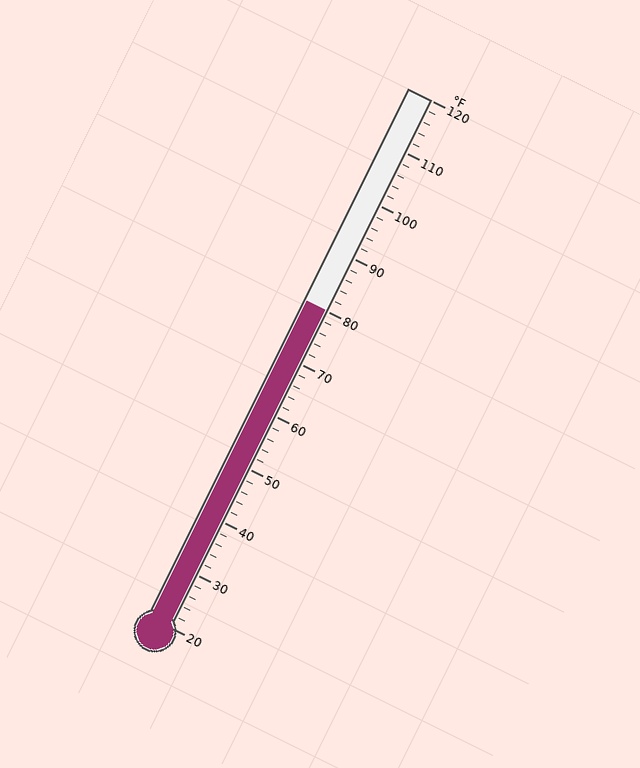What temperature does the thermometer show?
The thermometer shows approximately 80°F.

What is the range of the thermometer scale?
The thermometer scale ranges from 20°F to 120°F.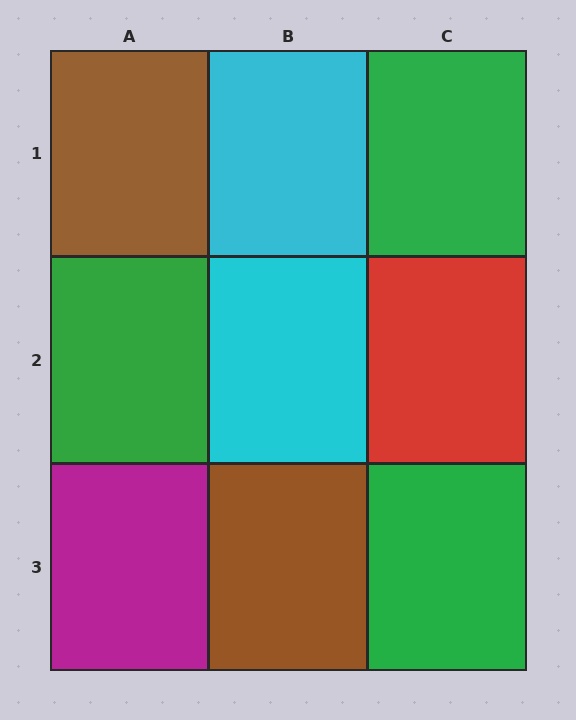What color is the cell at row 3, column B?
Brown.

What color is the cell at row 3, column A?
Magenta.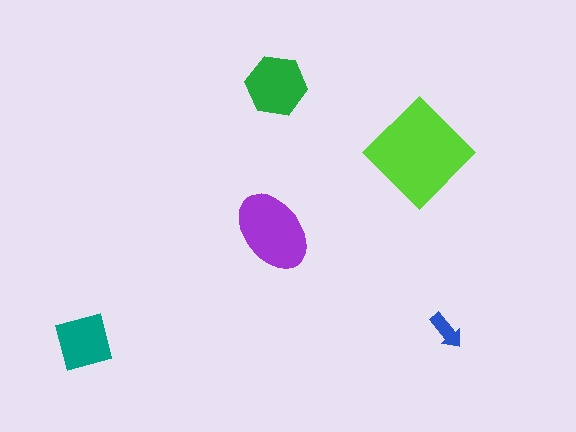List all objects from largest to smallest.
The lime diamond, the purple ellipse, the green hexagon, the teal square, the blue arrow.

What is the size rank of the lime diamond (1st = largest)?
1st.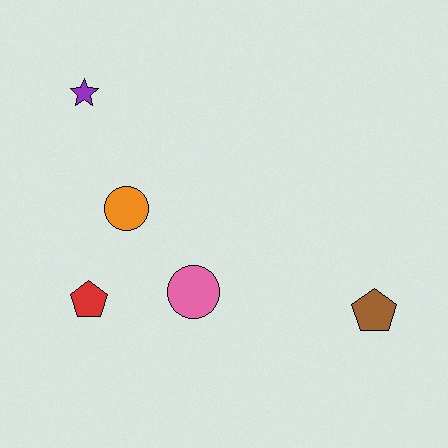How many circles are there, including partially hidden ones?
There are 2 circles.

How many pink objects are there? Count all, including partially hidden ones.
There is 1 pink object.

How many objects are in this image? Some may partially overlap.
There are 5 objects.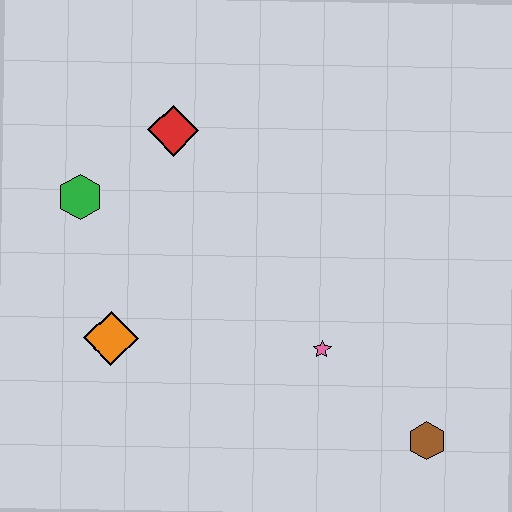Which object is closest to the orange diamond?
The green hexagon is closest to the orange diamond.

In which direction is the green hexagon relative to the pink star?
The green hexagon is to the left of the pink star.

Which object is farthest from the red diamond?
The brown hexagon is farthest from the red diamond.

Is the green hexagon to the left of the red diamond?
Yes